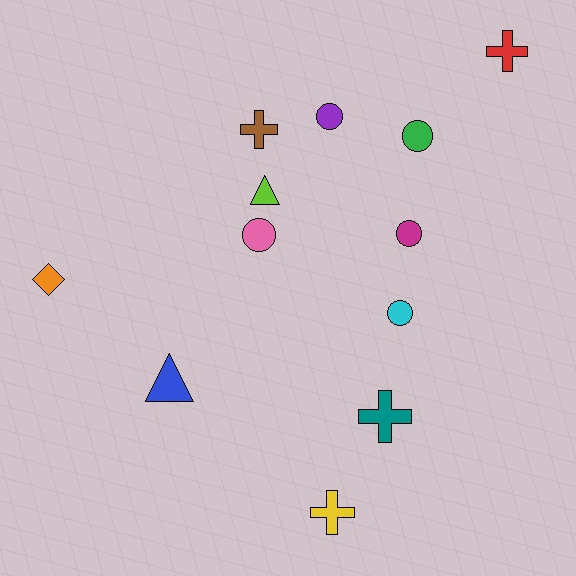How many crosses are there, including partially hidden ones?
There are 4 crosses.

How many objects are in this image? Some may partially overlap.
There are 12 objects.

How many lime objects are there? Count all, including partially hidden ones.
There is 1 lime object.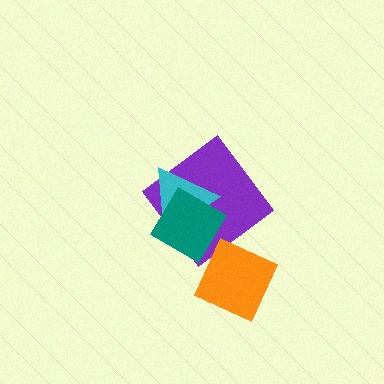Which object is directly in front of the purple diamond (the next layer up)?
The cyan triangle is directly in front of the purple diamond.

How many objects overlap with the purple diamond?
2 objects overlap with the purple diamond.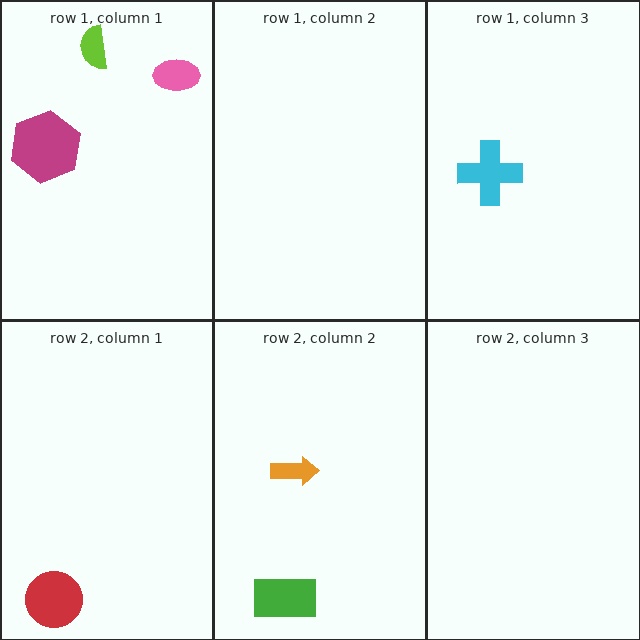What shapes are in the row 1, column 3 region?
The cyan cross.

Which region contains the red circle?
The row 2, column 1 region.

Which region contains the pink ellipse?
The row 1, column 1 region.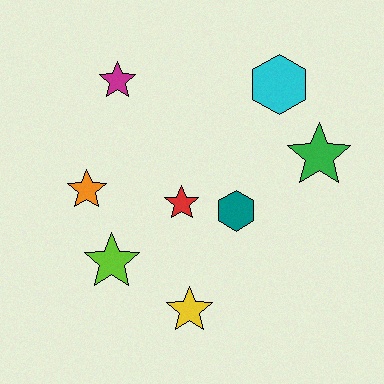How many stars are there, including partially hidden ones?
There are 6 stars.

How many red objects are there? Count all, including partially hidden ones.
There is 1 red object.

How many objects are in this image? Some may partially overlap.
There are 8 objects.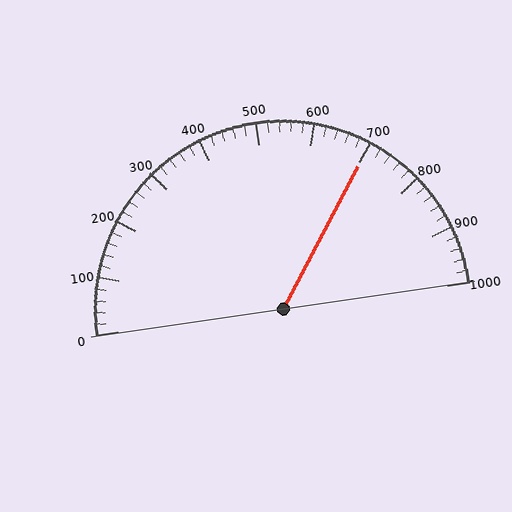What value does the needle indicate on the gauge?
The needle indicates approximately 700.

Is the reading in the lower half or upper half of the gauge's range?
The reading is in the upper half of the range (0 to 1000).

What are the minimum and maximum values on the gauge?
The gauge ranges from 0 to 1000.